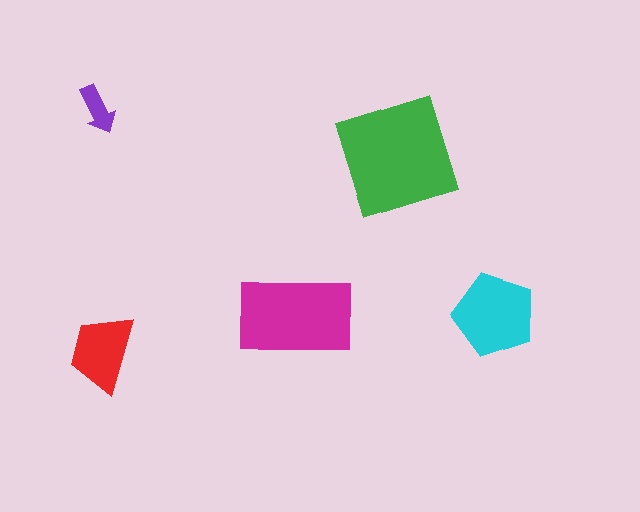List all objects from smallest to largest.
The purple arrow, the red trapezoid, the cyan pentagon, the magenta rectangle, the green square.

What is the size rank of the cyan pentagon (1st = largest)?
3rd.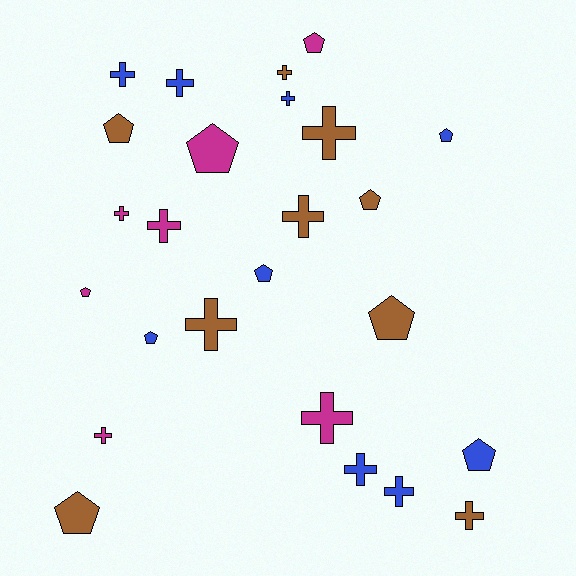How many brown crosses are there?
There are 5 brown crosses.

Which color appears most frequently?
Blue, with 9 objects.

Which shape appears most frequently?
Cross, with 14 objects.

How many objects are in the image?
There are 25 objects.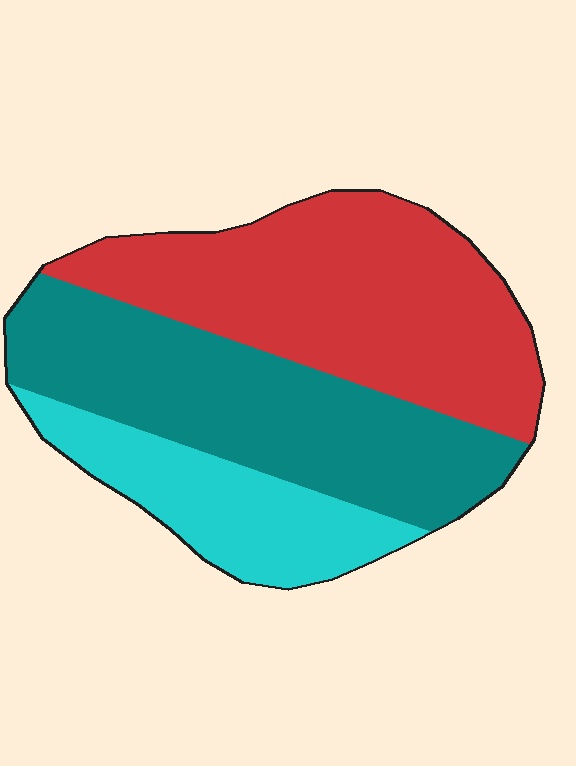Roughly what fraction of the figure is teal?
Teal covers 38% of the figure.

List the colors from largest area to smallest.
From largest to smallest: red, teal, cyan.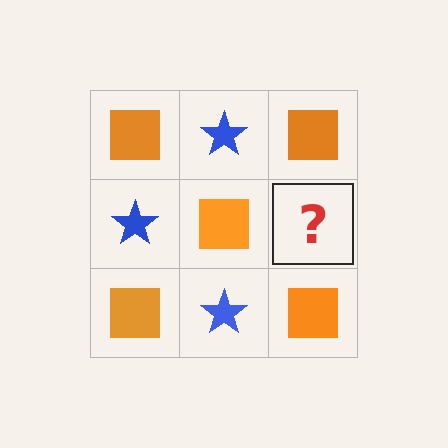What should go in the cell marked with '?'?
The missing cell should contain a blue star.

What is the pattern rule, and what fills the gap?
The rule is that it alternates orange square and blue star in a checkerboard pattern. The gap should be filled with a blue star.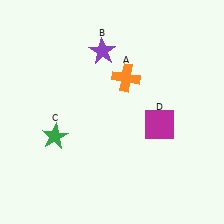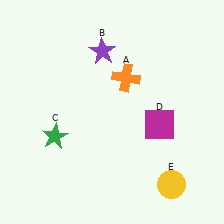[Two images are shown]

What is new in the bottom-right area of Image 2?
A yellow circle (E) was added in the bottom-right area of Image 2.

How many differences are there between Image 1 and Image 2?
There is 1 difference between the two images.